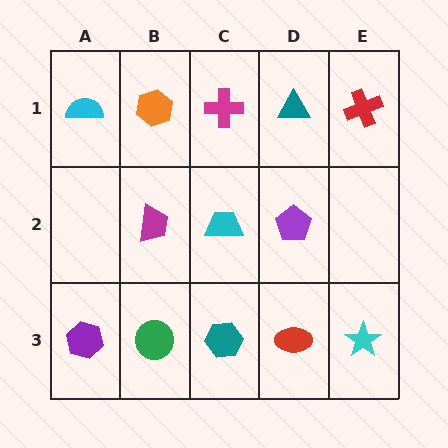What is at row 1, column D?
A teal triangle.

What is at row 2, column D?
A purple pentagon.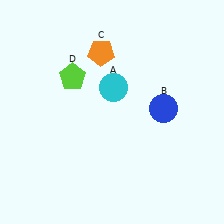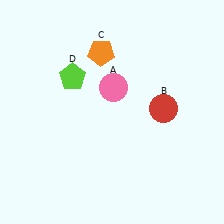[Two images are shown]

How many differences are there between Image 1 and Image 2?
There are 2 differences between the two images.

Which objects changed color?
A changed from cyan to pink. B changed from blue to red.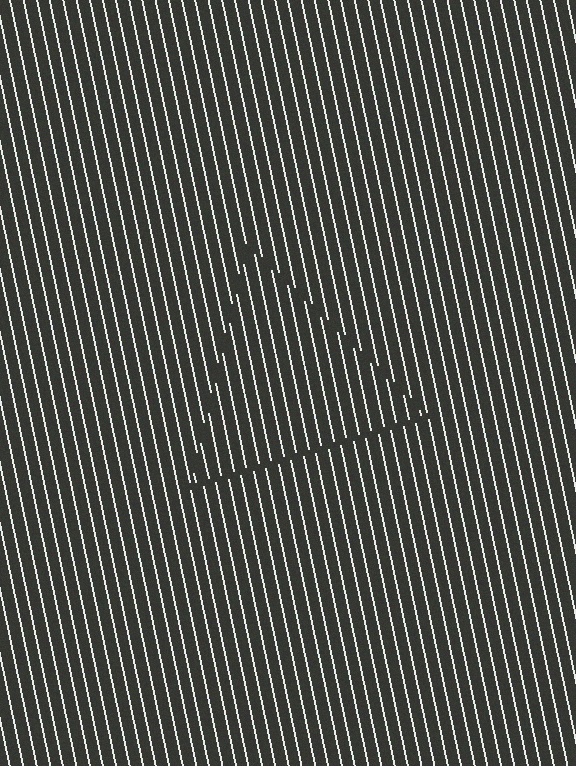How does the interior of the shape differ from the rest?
The interior of the shape contains the same grating, shifted by half a period — the contour is defined by the phase discontinuity where line-ends from the inner and outer gratings abut.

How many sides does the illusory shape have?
3 sides — the line-ends trace a triangle.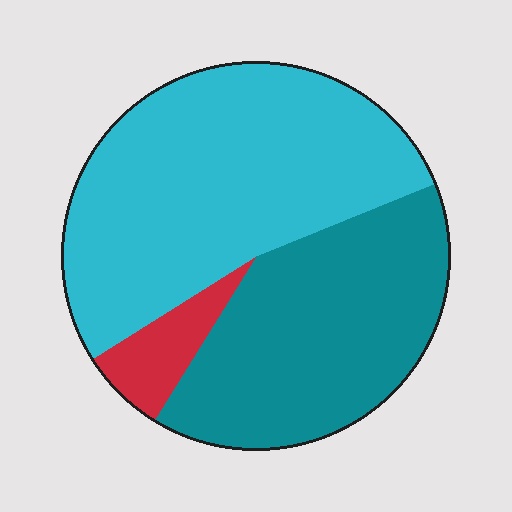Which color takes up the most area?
Cyan, at roughly 55%.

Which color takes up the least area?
Red, at roughly 5%.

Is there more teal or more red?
Teal.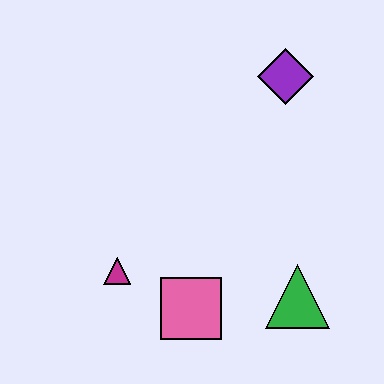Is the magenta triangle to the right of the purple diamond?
No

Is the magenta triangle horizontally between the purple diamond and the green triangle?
No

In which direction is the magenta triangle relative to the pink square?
The magenta triangle is to the left of the pink square.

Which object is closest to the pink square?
The magenta triangle is closest to the pink square.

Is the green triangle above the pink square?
Yes